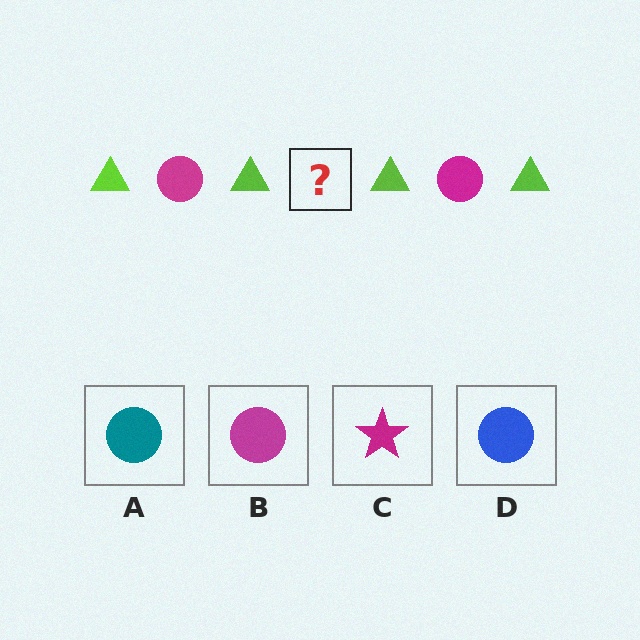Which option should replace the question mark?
Option B.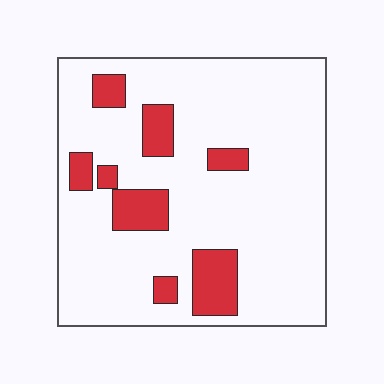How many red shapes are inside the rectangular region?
8.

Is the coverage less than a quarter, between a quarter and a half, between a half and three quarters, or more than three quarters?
Less than a quarter.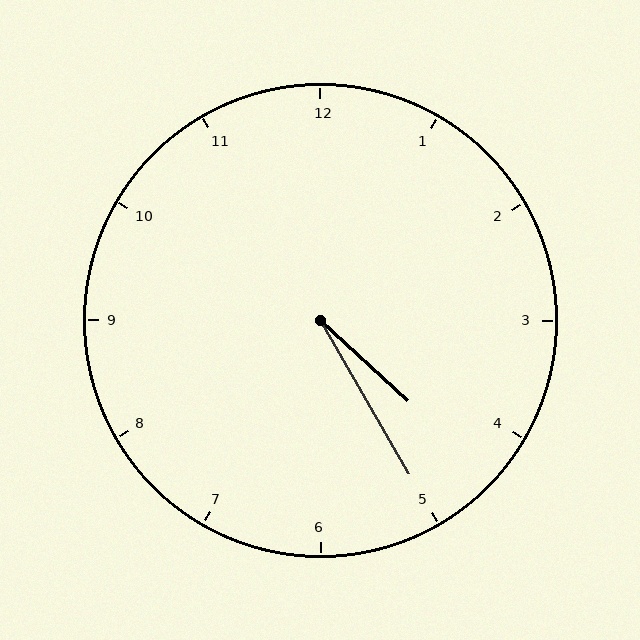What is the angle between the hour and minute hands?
Approximately 18 degrees.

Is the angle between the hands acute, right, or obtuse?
It is acute.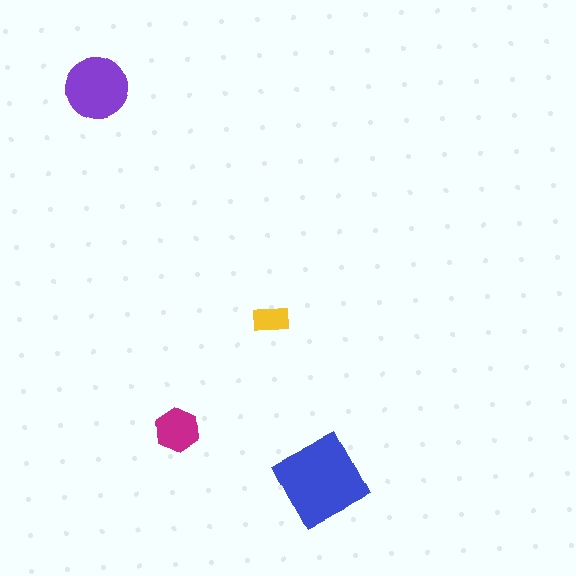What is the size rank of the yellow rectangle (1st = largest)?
4th.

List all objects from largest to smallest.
The blue square, the purple circle, the magenta hexagon, the yellow rectangle.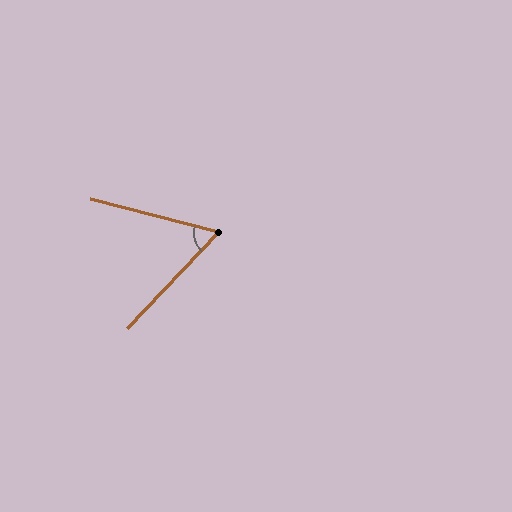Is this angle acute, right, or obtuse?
It is acute.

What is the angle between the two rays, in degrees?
Approximately 61 degrees.